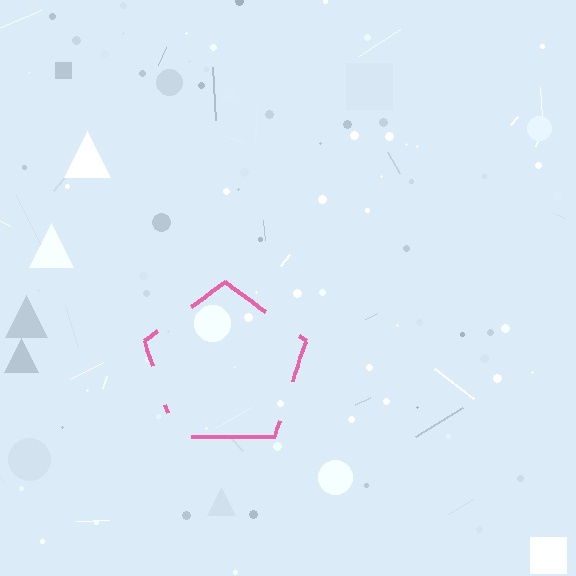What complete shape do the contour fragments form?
The contour fragments form a pentagon.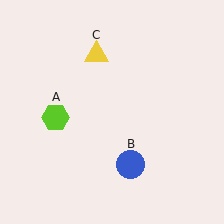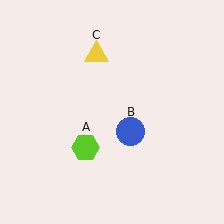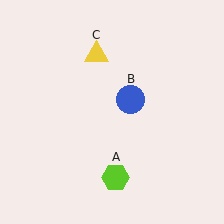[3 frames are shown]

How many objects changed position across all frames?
2 objects changed position: lime hexagon (object A), blue circle (object B).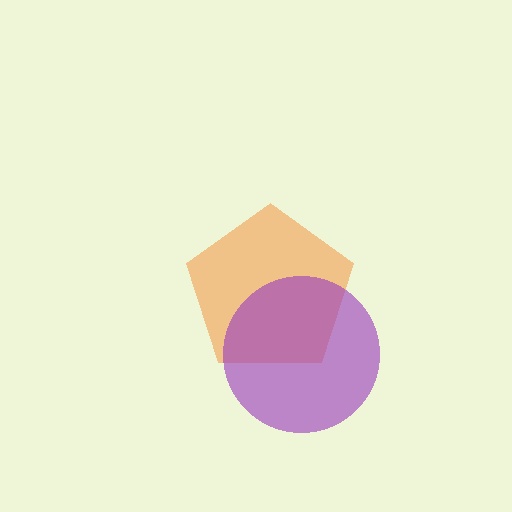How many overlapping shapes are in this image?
There are 2 overlapping shapes in the image.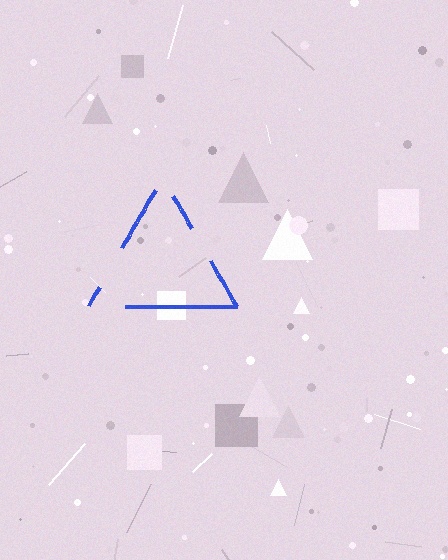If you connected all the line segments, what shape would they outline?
They would outline a triangle.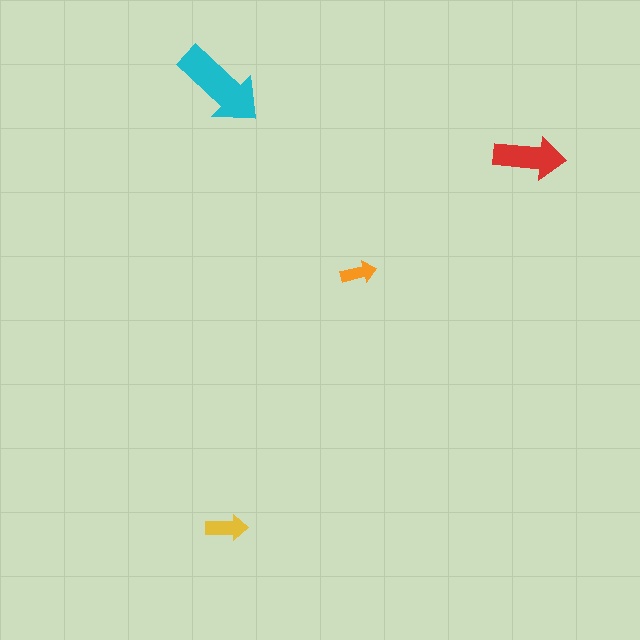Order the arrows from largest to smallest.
the cyan one, the red one, the yellow one, the orange one.